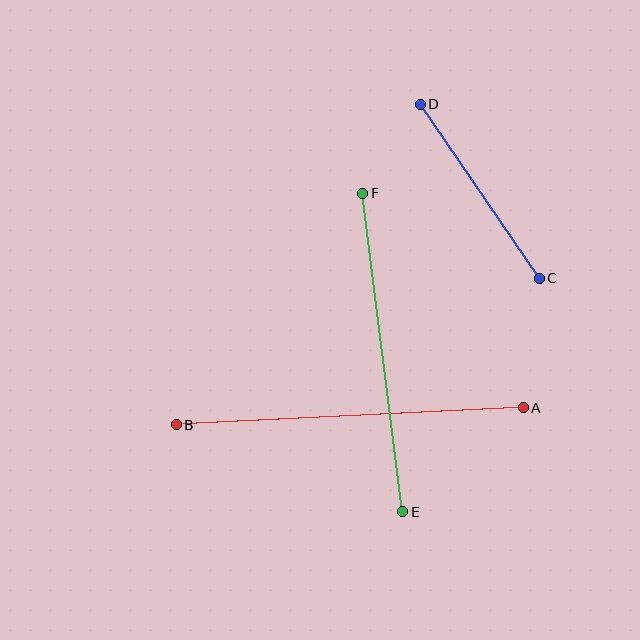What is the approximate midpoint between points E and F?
The midpoint is at approximately (383, 352) pixels.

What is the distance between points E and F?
The distance is approximately 321 pixels.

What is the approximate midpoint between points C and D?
The midpoint is at approximately (480, 191) pixels.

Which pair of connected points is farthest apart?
Points A and B are farthest apart.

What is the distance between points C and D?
The distance is approximately 211 pixels.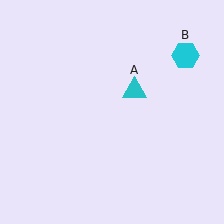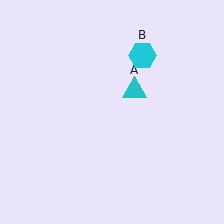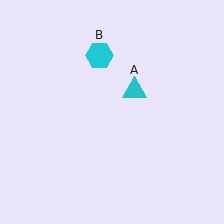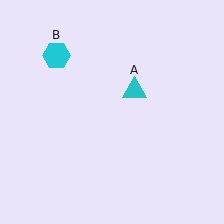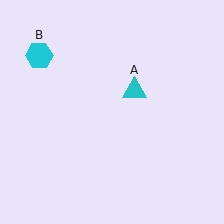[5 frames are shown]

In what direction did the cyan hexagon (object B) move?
The cyan hexagon (object B) moved left.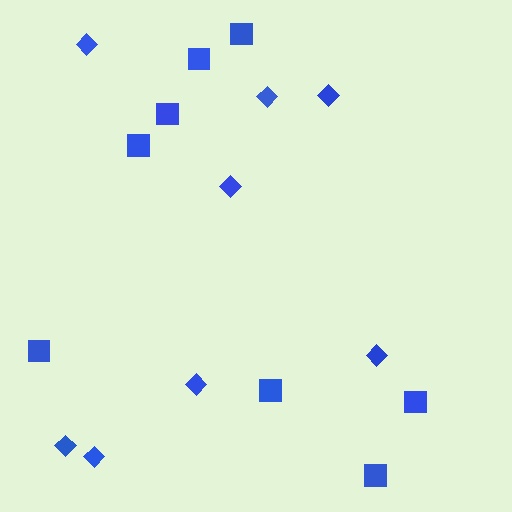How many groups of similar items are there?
There are 2 groups: one group of diamonds (8) and one group of squares (8).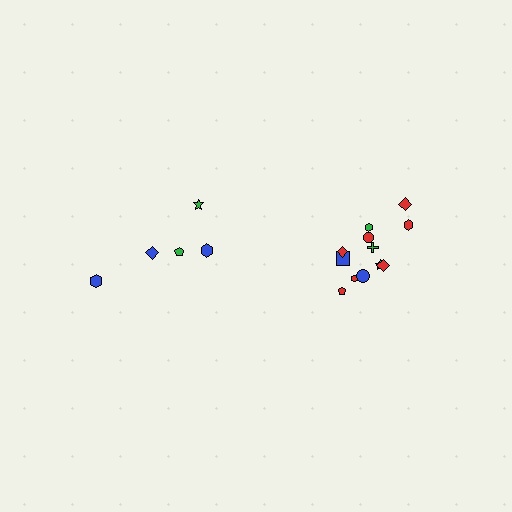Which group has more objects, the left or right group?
The right group.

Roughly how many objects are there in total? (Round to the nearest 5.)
Roughly 15 objects in total.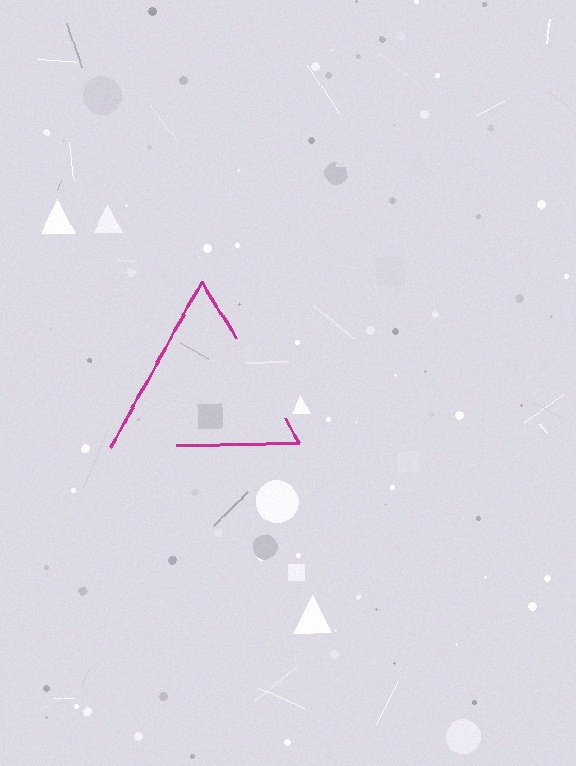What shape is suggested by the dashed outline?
The dashed outline suggests a triangle.